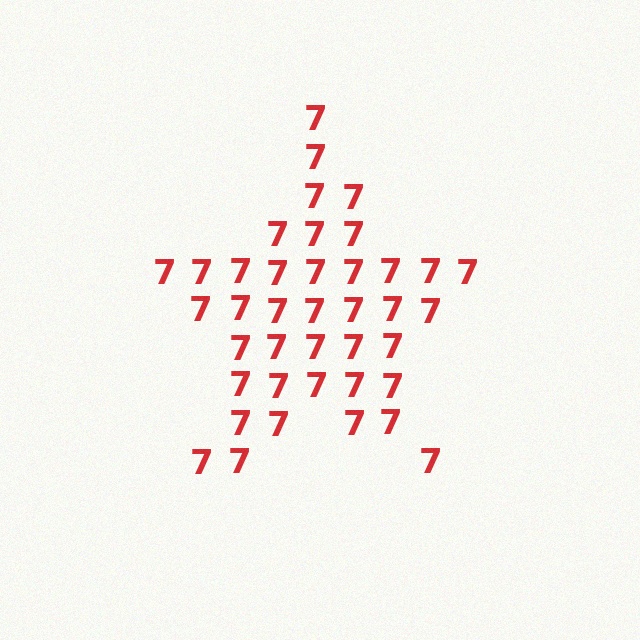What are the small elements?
The small elements are digit 7's.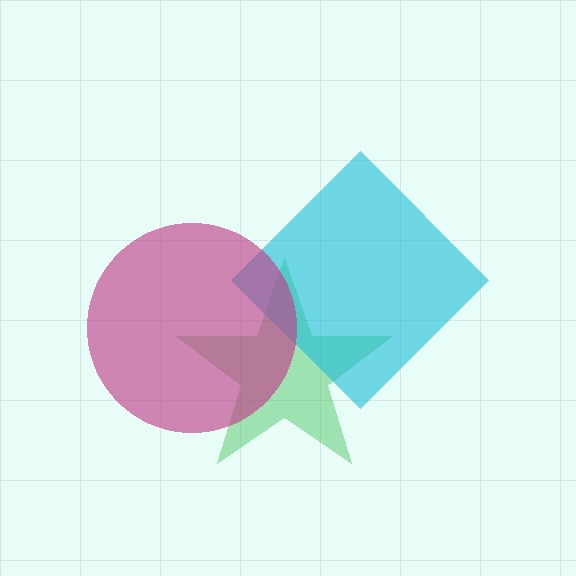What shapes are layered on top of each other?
The layered shapes are: a green star, a cyan diamond, a magenta circle.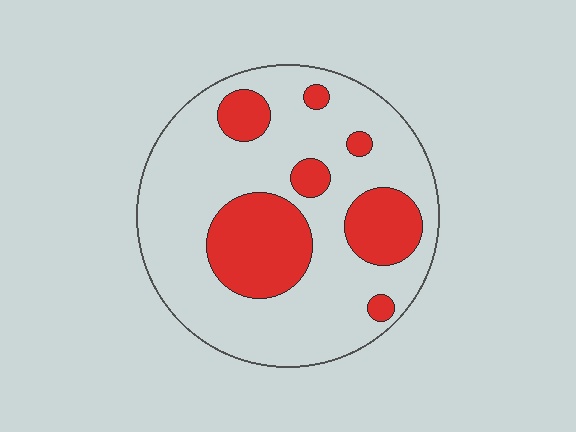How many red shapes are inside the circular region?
7.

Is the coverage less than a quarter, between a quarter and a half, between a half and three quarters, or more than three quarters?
Between a quarter and a half.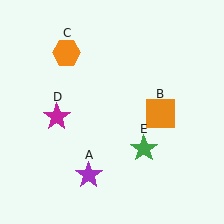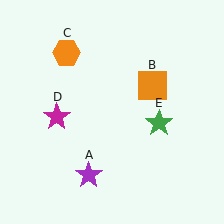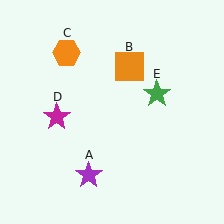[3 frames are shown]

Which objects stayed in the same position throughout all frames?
Purple star (object A) and orange hexagon (object C) and magenta star (object D) remained stationary.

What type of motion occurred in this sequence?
The orange square (object B), green star (object E) rotated counterclockwise around the center of the scene.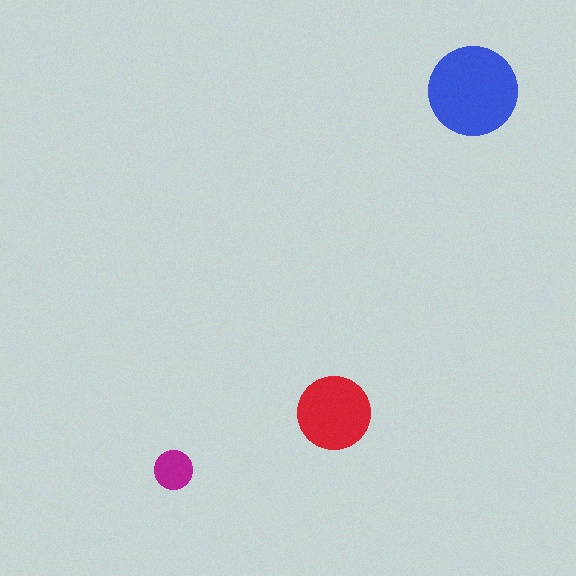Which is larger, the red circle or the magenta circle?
The red one.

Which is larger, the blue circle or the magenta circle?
The blue one.